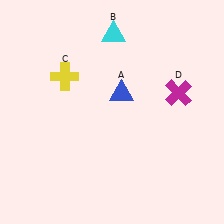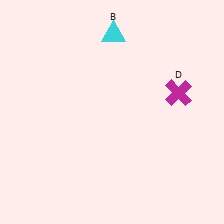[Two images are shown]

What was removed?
The yellow cross (C), the blue triangle (A) were removed in Image 2.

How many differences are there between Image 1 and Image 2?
There are 2 differences between the two images.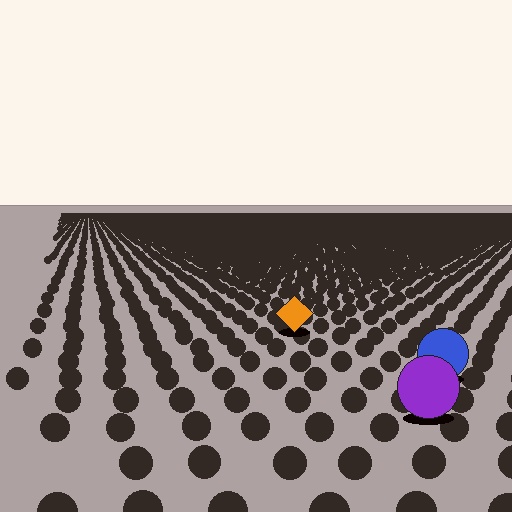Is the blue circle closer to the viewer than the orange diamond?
Yes. The blue circle is closer — you can tell from the texture gradient: the ground texture is coarser near it.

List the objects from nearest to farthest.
From nearest to farthest: the purple circle, the blue circle, the orange diamond.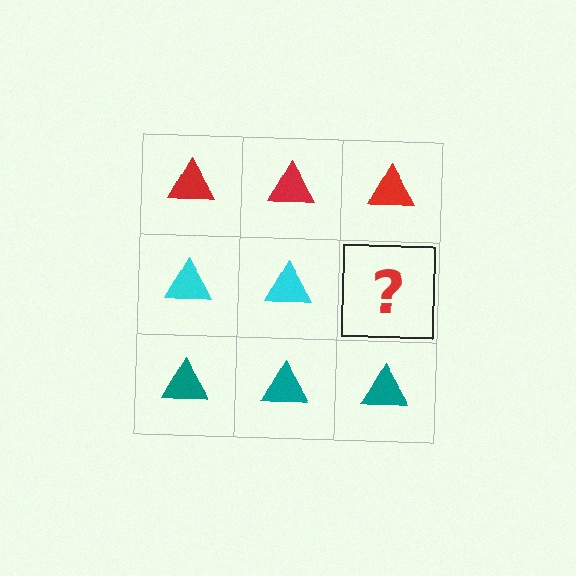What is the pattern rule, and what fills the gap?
The rule is that each row has a consistent color. The gap should be filled with a cyan triangle.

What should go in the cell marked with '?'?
The missing cell should contain a cyan triangle.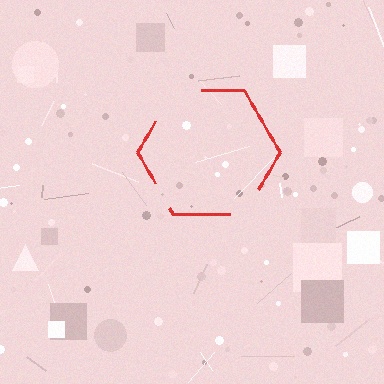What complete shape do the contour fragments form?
The contour fragments form a hexagon.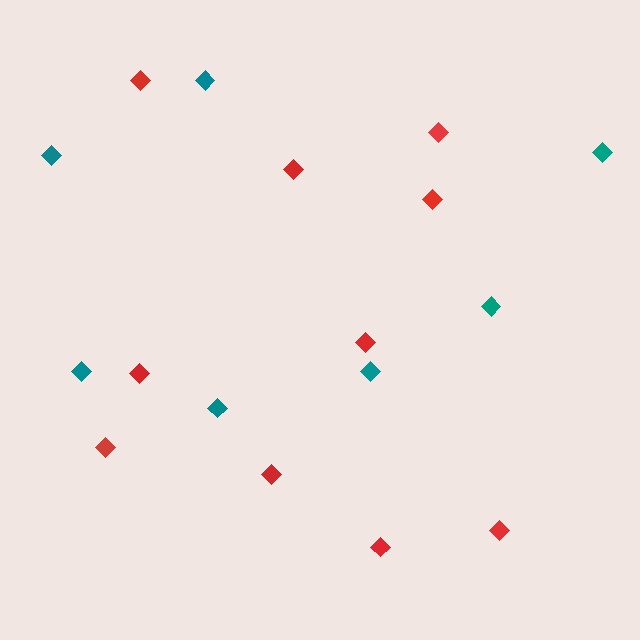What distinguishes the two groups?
There are 2 groups: one group of red diamonds (10) and one group of teal diamonds (7).